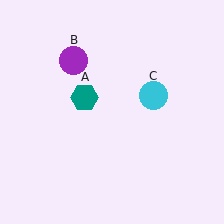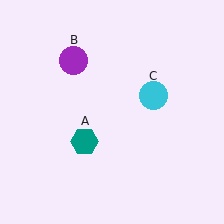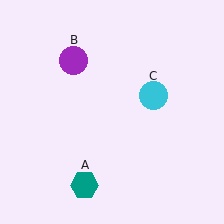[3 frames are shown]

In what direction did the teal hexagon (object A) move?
The teal hexagon (object A) moved down.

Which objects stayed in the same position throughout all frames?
Purple circle (object B) and cyan circle (object C) remained stationary.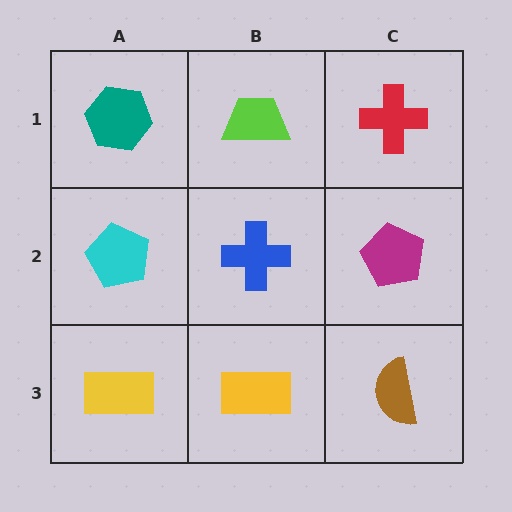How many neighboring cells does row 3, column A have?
2.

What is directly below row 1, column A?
A cyan pentagon.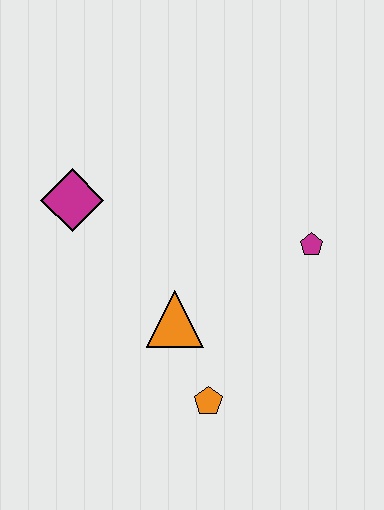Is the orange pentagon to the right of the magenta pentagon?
No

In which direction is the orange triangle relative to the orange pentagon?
The orange triangle is above the orange pentagon.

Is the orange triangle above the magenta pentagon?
No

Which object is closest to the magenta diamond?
The orange triangle is closest to the magenta diamond.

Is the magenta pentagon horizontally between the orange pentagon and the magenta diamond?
No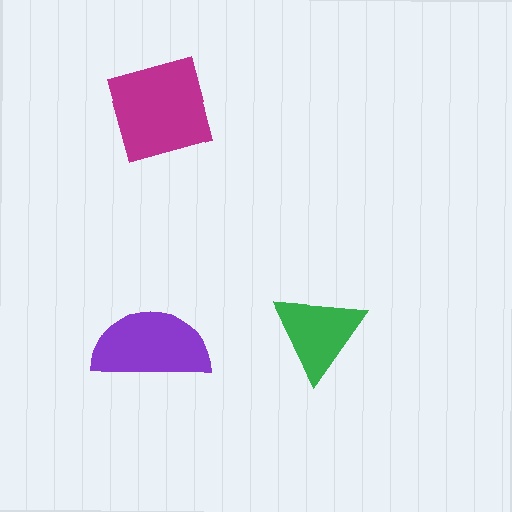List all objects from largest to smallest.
The magenta diamond, the purple semicircle, the green triangle.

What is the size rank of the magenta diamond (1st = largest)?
1st.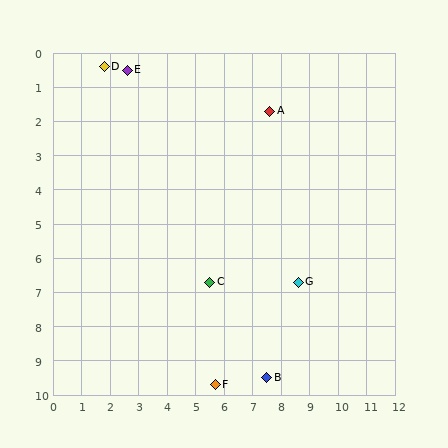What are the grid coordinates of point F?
Point F is at approximately (5.7, 9.7).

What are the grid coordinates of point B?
Point B is at approximately (7.5, 9.5).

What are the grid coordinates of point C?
Point C is at approximately (5.5, 6.7).